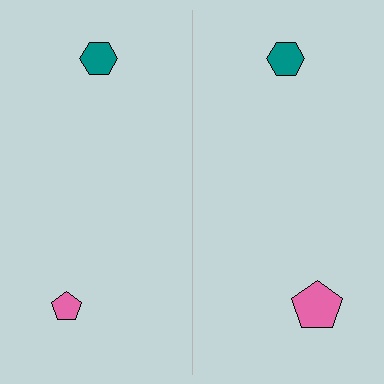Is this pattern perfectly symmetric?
No, the pattern is not perfectly symmetric. The pink pentagon on the right side has a different size than its mirror counterpart.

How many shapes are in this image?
There are 4 shapes in this image.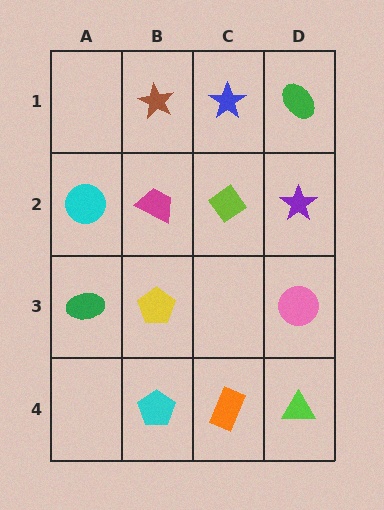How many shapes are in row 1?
3 shapes.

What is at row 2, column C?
A lime diamond.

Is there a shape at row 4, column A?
No, that cell is empty.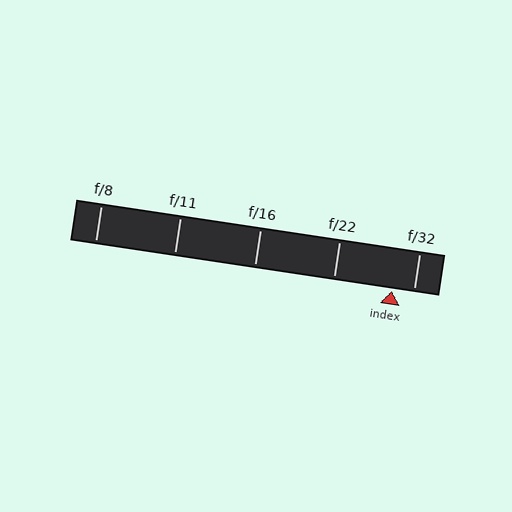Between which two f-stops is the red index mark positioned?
The index mark is between f/22 and f/32.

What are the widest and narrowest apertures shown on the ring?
The widest aperture shown is f/8 and the narrowest is f/32.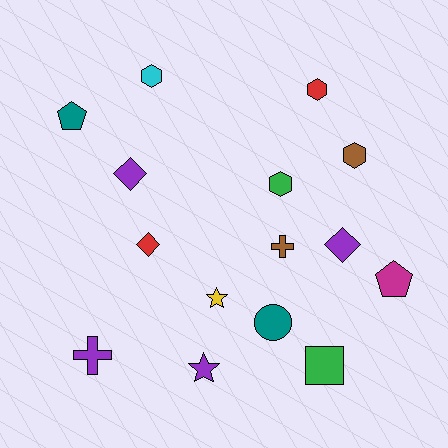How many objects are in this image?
There are 15 objects.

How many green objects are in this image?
There are 2 green objects.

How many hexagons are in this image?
There are 4 hexagons.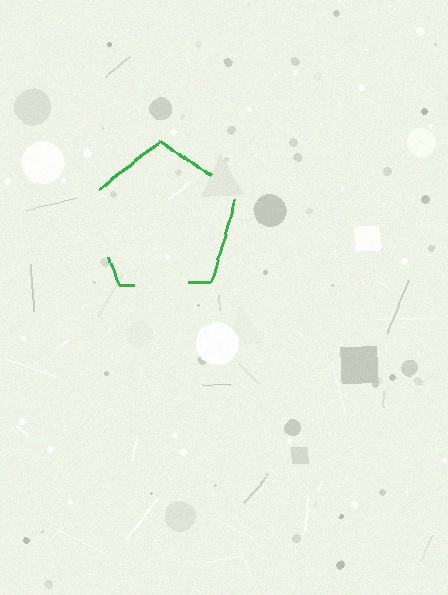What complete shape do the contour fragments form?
The contour fragments form a pentagon.